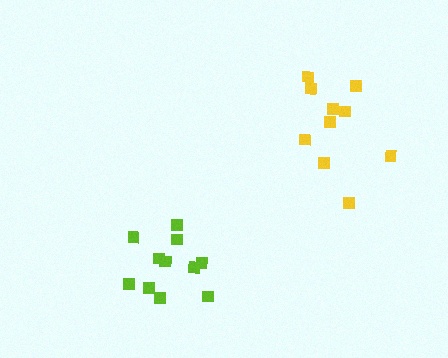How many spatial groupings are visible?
There are 2 spatial groupings.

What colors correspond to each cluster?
The clusters are colored: yellow, lime.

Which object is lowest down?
The lime cluster is bottommost.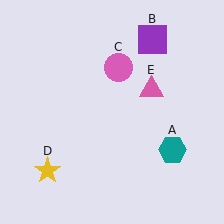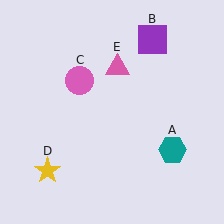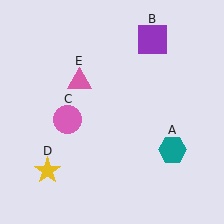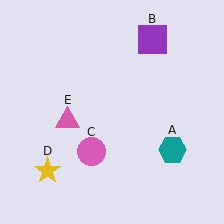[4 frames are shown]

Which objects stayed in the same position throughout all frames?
Teal hexagon (object A) and purple square (object B) and yellow star (object D) remained stationary.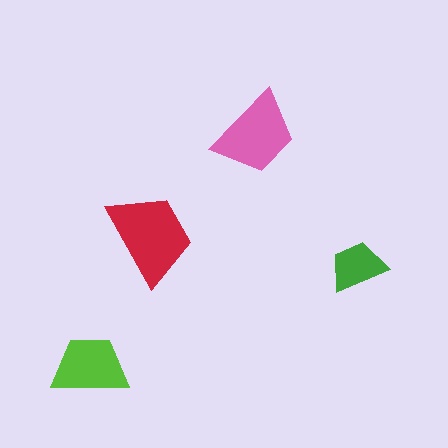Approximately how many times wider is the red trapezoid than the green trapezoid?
About 1.5 times wider.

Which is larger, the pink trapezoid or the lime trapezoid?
The pink one.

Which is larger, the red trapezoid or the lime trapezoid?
The red one.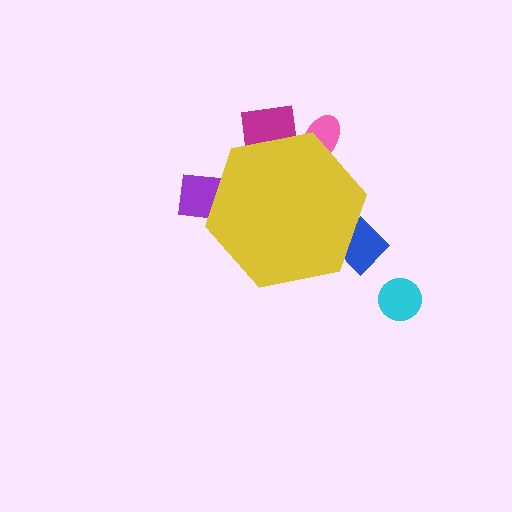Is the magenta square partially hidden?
Yes, the magenta square is partially hidden behind the yellow hexagon.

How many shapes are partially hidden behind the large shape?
4 shapes are partially hidden.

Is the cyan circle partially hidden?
No, the cyan circle is fully visible.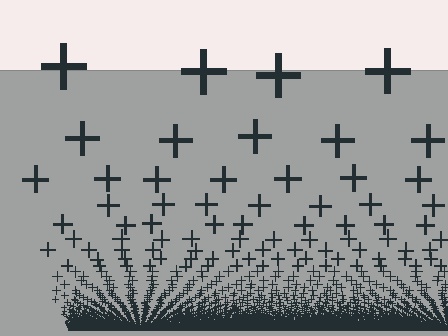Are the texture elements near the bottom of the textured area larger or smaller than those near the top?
Smaller. The gradient is inverted — elements near the bottom are smaller and denser.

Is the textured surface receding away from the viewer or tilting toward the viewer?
The surface appears to tilt toward the viewer. Texture elements get larger and sparser toward the top.